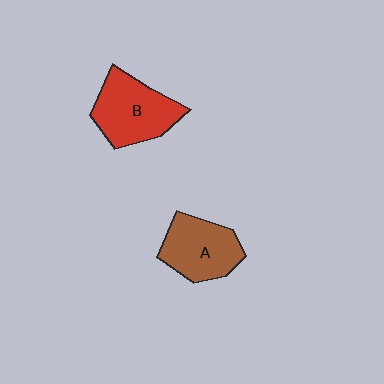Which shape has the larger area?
Shape B (red).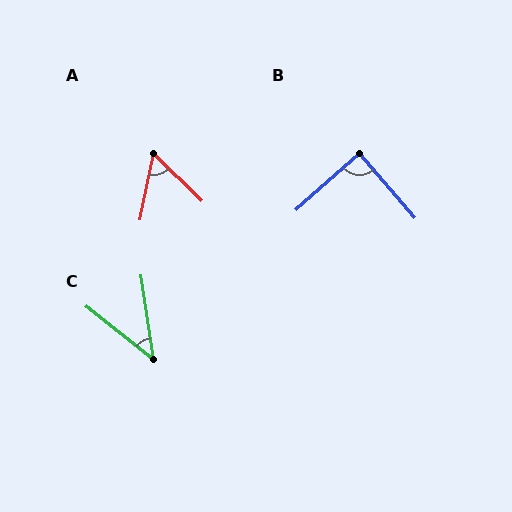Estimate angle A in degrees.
Approximately 57 degrees.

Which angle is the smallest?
C, at approximately 43 degrees.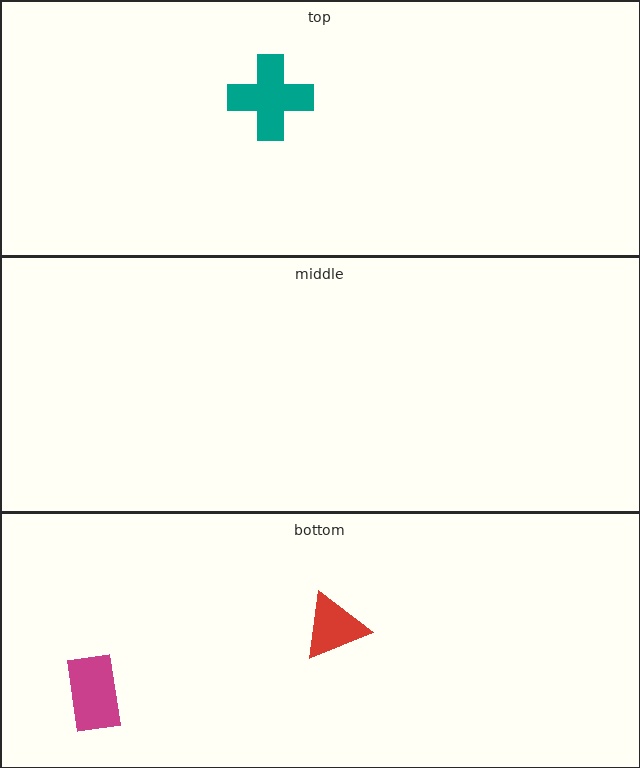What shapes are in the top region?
The teal cross.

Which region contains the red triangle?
The bottom region.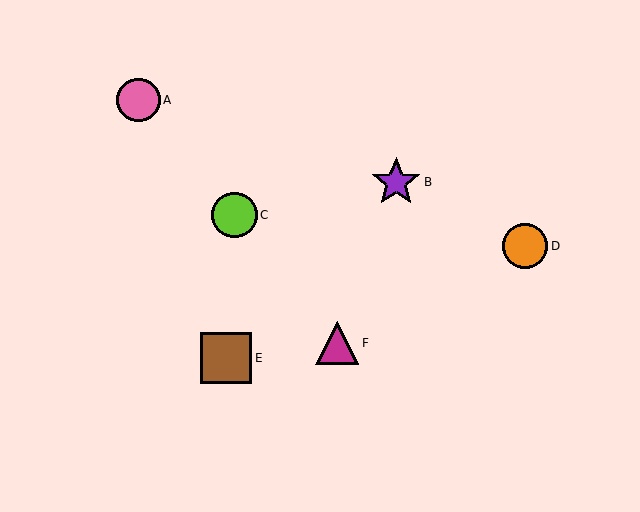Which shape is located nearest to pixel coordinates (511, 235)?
The orange circle (labeled D) at (525, 246) is nearest to that location.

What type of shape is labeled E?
Shape E is a brown square.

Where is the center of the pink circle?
The center of the pink circle is at (138, 100).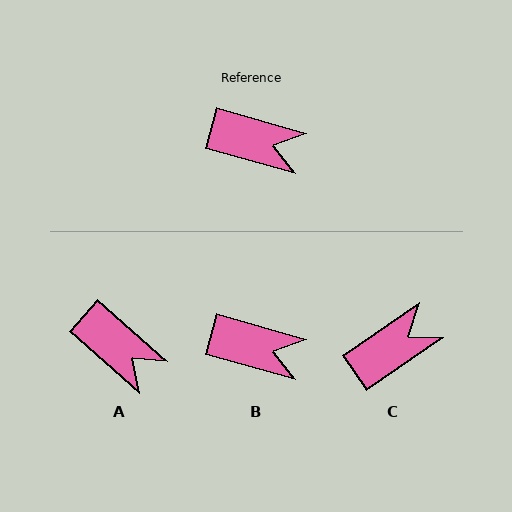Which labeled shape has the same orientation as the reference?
B.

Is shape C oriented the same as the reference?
No, it is off by about 50 degrees.